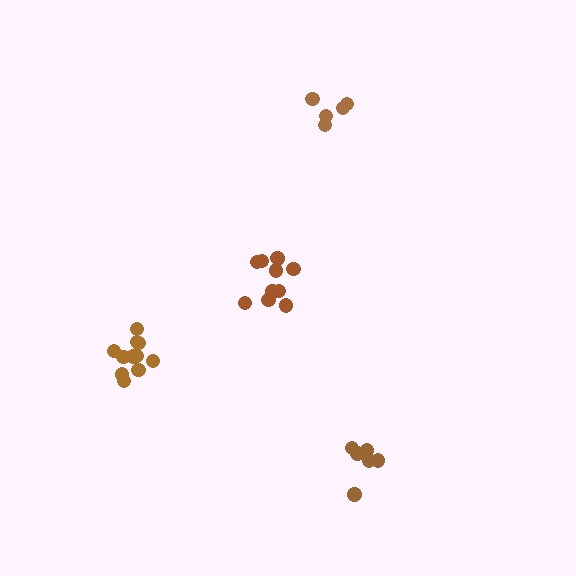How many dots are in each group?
Group 1: 11 dots, Group 2: 5 dots, Group 3: 11 dots, Group 4: 6 dots (33 total).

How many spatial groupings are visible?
There are 4 spatial groupings.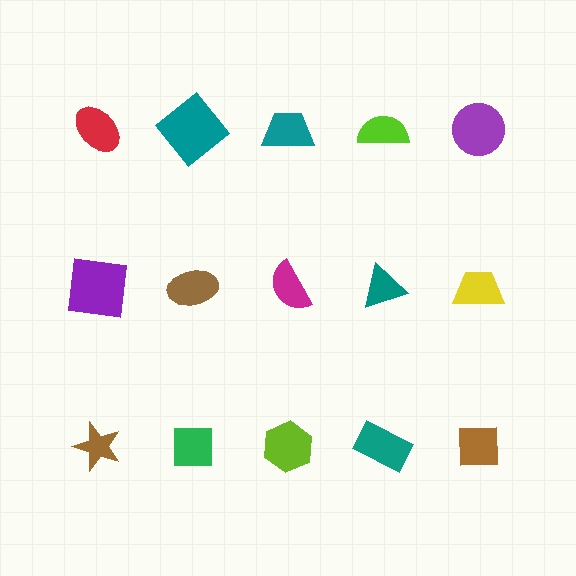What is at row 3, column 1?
A brown star.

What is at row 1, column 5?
A purple circle.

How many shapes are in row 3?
5 shapes.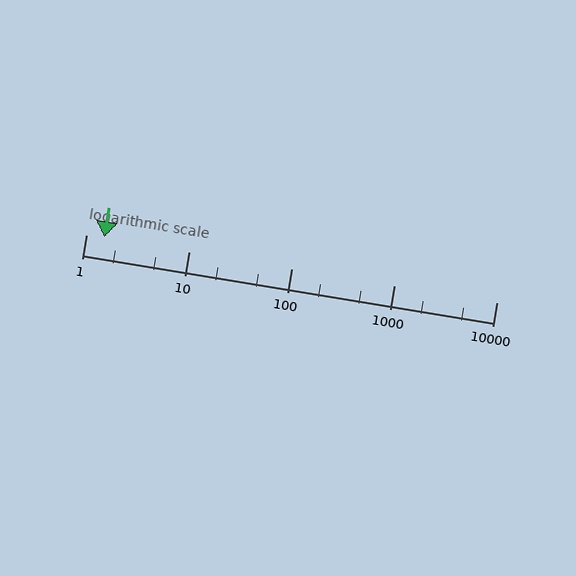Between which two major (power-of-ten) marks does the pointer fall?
The pointer is between 1 and 10.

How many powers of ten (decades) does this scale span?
The scale spans 4 decades, from 1 to 10000.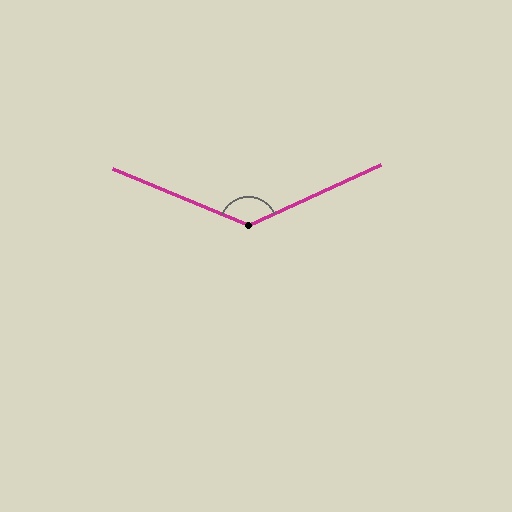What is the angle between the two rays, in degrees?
Approximately 133 degrees.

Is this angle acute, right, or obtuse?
It is obtuse.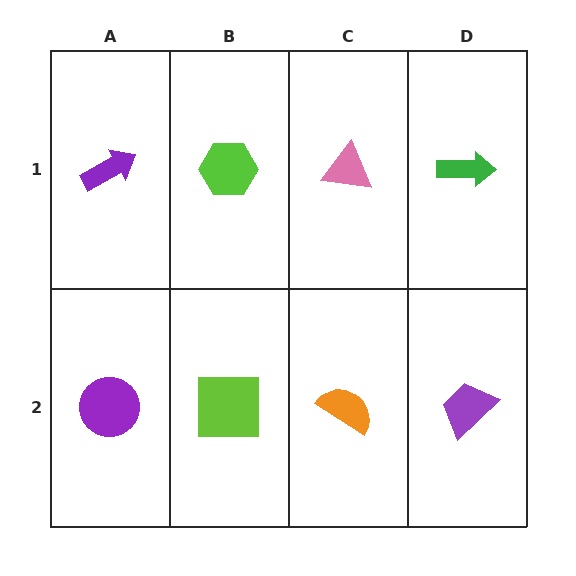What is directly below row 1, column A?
A purple circle.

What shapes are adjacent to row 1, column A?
A purple circle (row 2, column A), a lime hexagon (row 1, column B).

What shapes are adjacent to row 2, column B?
A lime hexagon (row 1, column B), a purple circle (row 2, column A), an orange semicircle (row 2, column C).